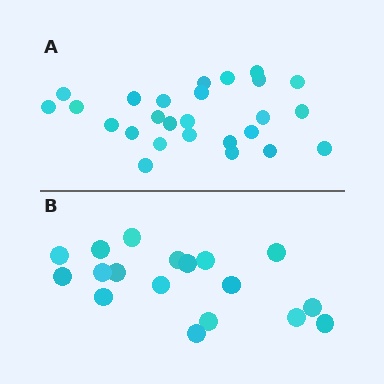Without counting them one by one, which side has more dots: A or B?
Region A (the top region) has more dots.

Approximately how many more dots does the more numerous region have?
Region A has roughly 8 or so more dots than region B.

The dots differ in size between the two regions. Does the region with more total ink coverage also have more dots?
No. Region B has more total ink coverage because its dots are larger, but region A actually contains more individual dots. Total area can be misleading — the number of items is what matters here.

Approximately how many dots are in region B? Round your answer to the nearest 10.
About 20 dots. (The exact count is 18, which rounds to 20.)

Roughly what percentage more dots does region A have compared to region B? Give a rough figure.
About 45% more.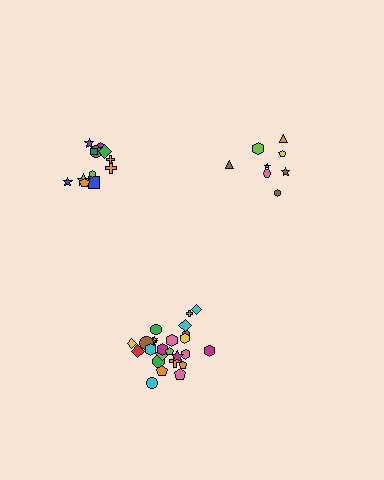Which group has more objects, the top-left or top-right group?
The top-left group.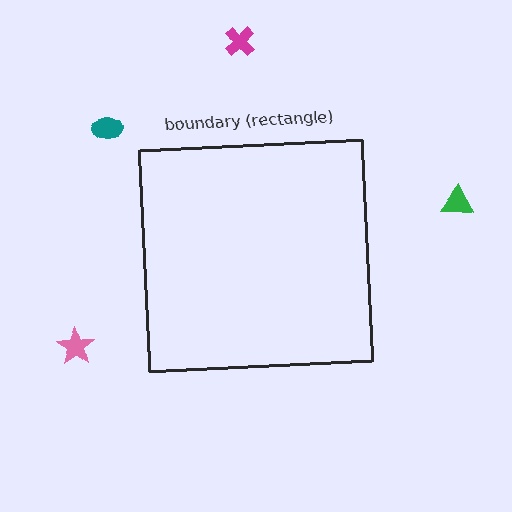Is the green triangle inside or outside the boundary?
Outside.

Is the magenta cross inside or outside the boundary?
Outside.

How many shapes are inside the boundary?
0 inside, 4 outside.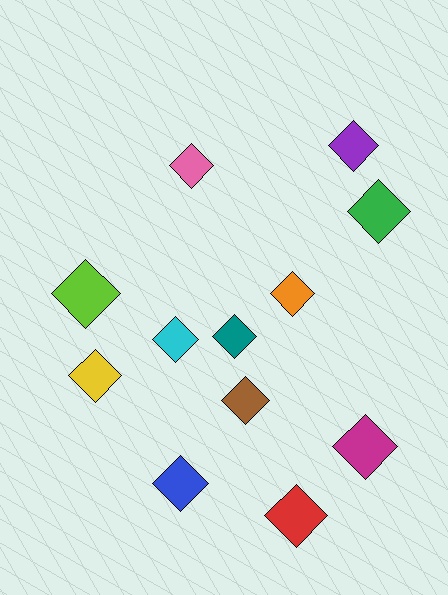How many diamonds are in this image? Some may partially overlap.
There are 12 diamonds.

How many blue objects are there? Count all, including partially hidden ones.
There is 1 blue object.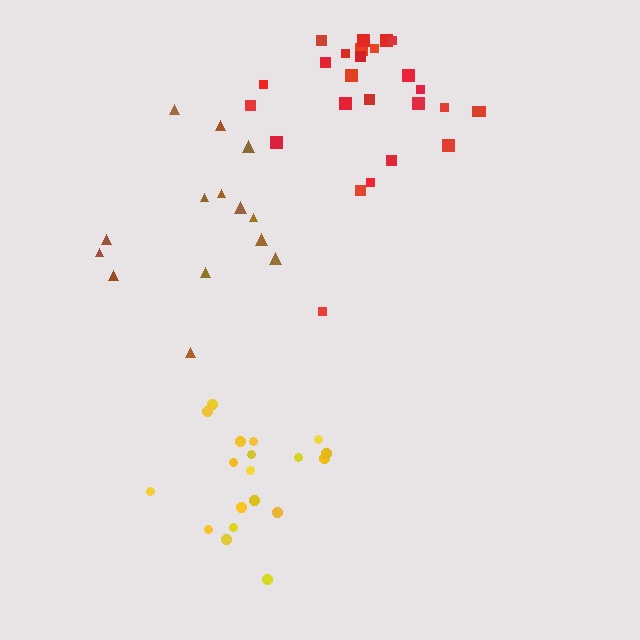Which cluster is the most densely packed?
Yellow.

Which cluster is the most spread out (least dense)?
Brown.